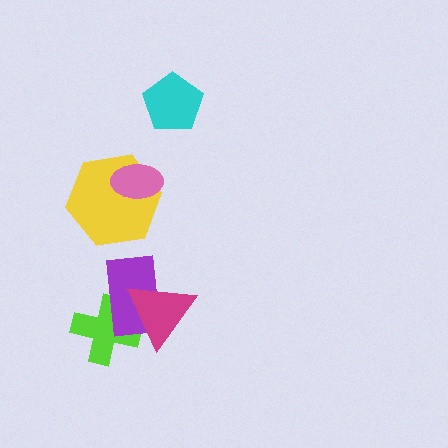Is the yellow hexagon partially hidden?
Yes, it is partially covered by another shape.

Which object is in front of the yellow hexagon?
The pink ellipse is in front of the yellow hexagon.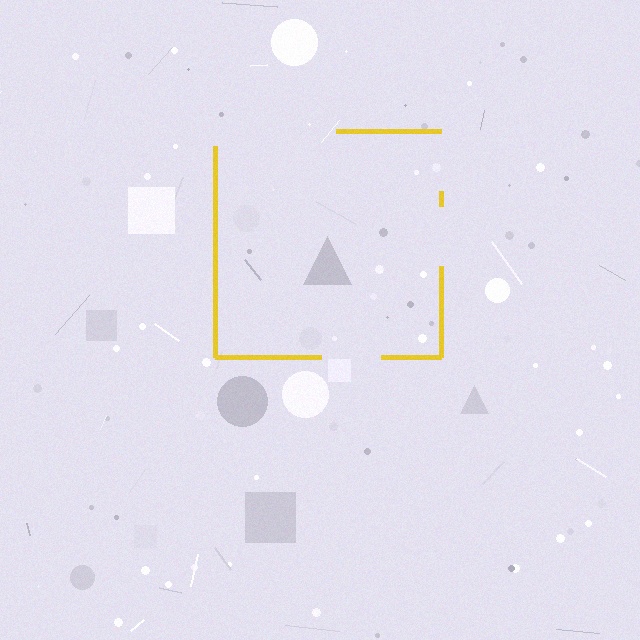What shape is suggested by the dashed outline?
The dashed outline suggests a square.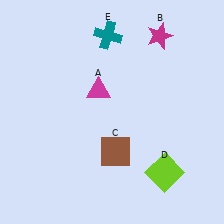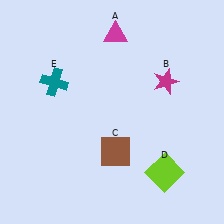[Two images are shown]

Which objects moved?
The objects that moved are: the magenta triangle (A), the magenta star (B), the teal cross (E).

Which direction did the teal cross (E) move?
The teal cross (E) moved left.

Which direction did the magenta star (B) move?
The magenta star (B) moved down.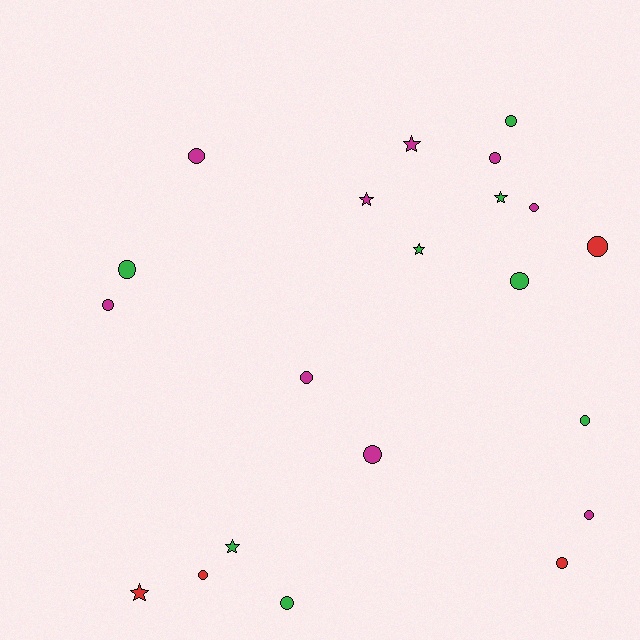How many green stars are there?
There are 3 green stars.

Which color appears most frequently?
Magenta, with 9 objects.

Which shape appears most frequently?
Circle, with 15 objects.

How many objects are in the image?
There are 21 objects.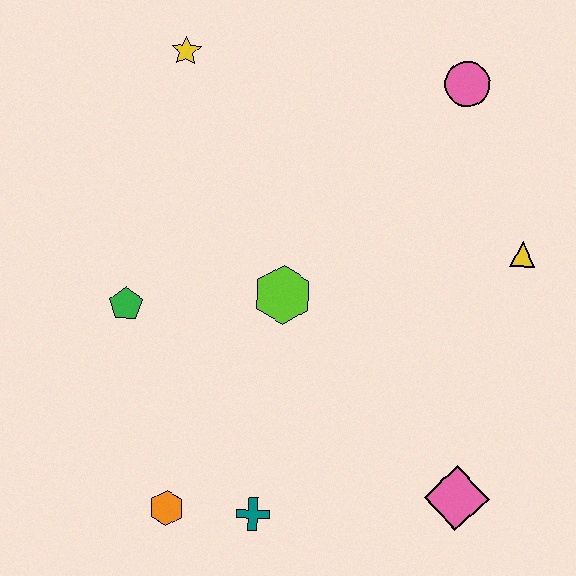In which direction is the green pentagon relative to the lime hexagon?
The green pentagon is to the left of the lime hexagon.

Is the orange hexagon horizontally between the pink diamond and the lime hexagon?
No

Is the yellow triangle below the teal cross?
No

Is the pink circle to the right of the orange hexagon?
Yes